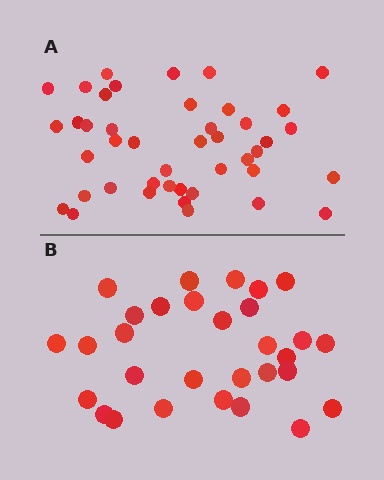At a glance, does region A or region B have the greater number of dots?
Region A (the top region) has more dots.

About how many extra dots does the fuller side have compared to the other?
Region A has approximately 15 more dots than region B.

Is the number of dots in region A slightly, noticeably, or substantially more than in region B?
Region A has noticeably more, but not dramatically so. The ratio is roughly 1.4 to 1.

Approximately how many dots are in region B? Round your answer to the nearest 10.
About 30 dots.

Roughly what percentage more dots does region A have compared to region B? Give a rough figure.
About 45% more.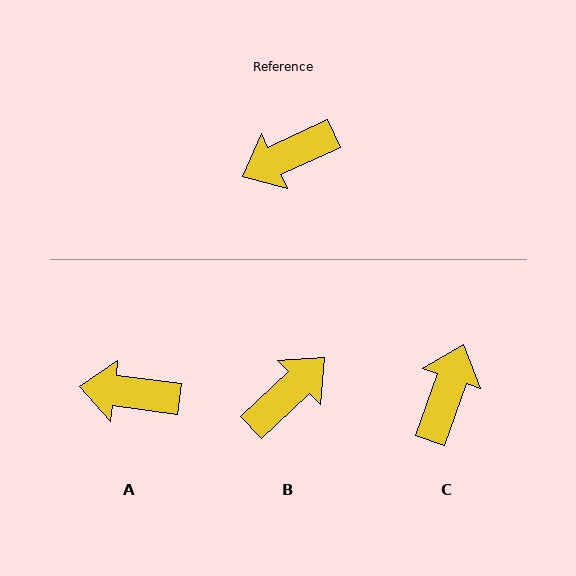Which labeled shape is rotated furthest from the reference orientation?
B, about 161 degrees away.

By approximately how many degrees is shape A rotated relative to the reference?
Approximately 32 degrees clockwise.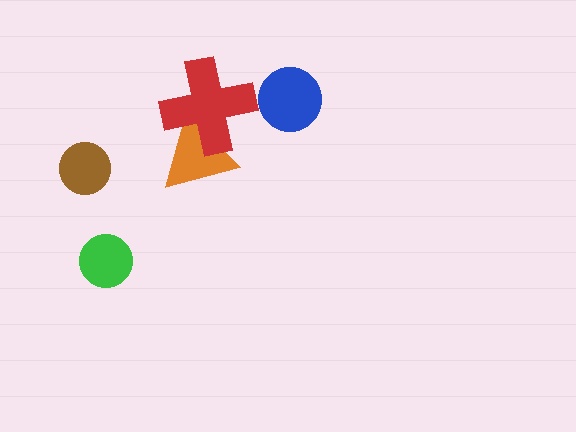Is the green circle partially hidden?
No, no other shape covers it.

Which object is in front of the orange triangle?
The red cross is in front of the orange triangle.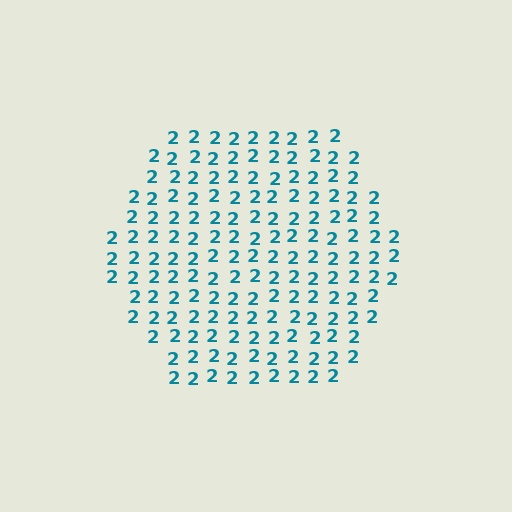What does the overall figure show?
The overall figure shows a hexagon.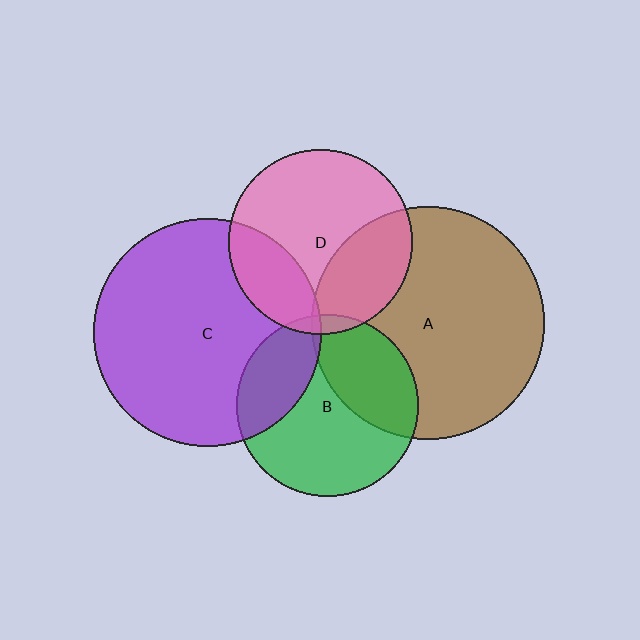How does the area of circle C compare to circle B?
Approximately 1.6 times.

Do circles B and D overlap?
Yes.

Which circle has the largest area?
Circle A (brown).